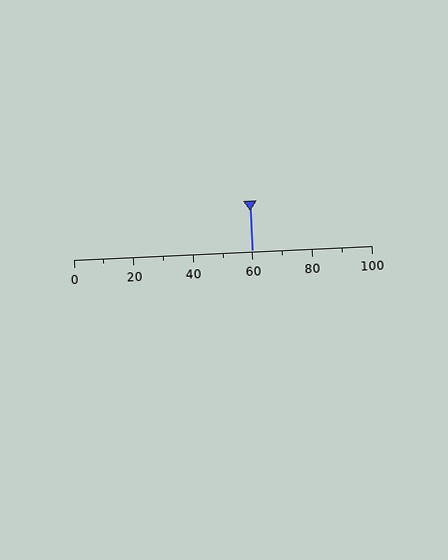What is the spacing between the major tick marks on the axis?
The major ticks are spaced 20 apart.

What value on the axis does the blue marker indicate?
The marker indicates approximately 60.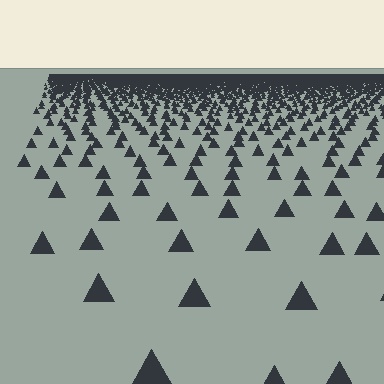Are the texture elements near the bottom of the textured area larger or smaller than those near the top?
Larger. Near the bottom, elements are closer to the viewer and appear at a bigger on-screen size.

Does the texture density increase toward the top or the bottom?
Density increases toward the top.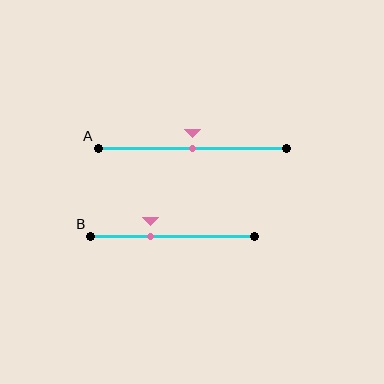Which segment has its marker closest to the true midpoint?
Segment A has its marker closest to the true midpoint.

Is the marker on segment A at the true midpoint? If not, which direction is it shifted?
Yes, the marker on segment A is at the true midpoint.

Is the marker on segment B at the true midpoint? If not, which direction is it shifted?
No, the marker on segment B is shifted to the left by about 13% of the segment length.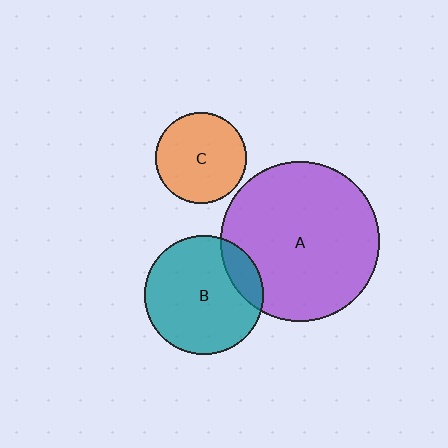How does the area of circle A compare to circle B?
Approximately 1.8 times.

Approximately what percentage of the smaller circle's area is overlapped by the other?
Approximately 15%.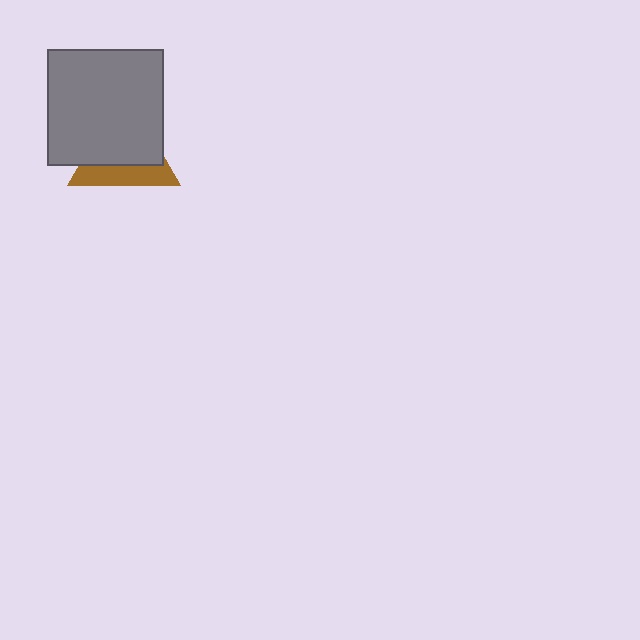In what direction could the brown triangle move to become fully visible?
The brown triangle could move down. That would shift it out from behind the gray square entirely.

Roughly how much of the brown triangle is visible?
A small part of it is visible (roughly 37%).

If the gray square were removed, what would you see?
You would see the complete brown triangle.